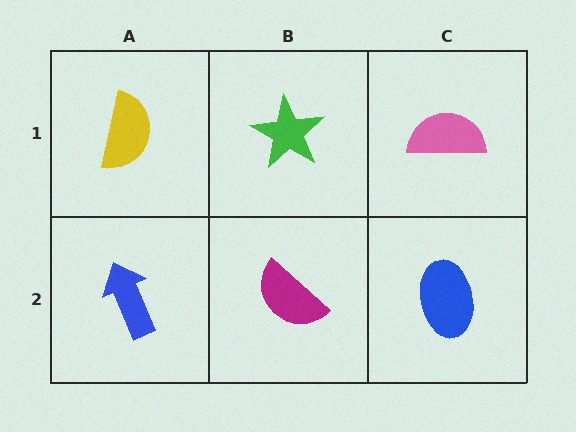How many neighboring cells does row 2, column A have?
2.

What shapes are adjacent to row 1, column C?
A blue ellipse (row 2, column C), a green star (row 1, column B).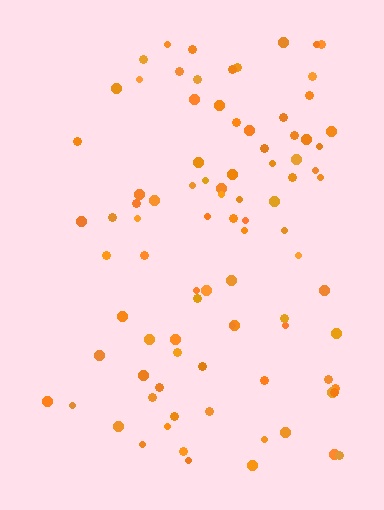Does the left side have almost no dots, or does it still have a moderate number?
Still a moderate number, just noticeably fewer than the right.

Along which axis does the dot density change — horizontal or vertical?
Horizontal.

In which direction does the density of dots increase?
From left to right, with the right side densest.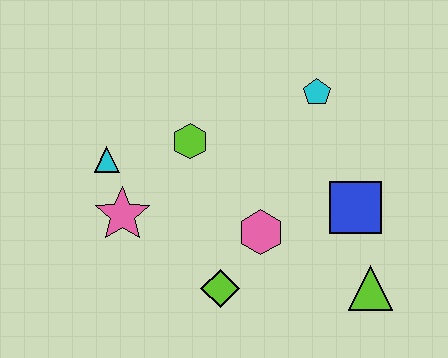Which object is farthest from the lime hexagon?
The lime triangle is farthest from the lime hexagon.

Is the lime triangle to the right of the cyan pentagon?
Yes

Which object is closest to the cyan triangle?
The pink star is closest to the cyan triangle.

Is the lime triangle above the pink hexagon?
No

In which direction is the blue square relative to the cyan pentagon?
The blue square is below the cyan pentagon.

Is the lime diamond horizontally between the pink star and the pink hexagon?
Yes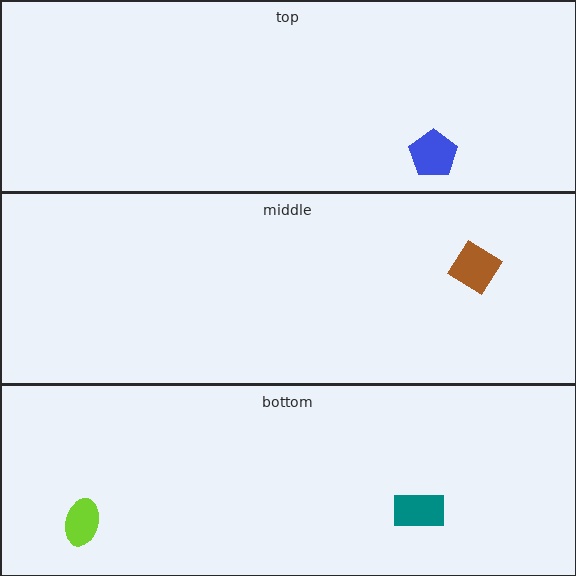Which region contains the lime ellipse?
The bottom region.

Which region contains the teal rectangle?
The bottom region.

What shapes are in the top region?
The blue pentagon.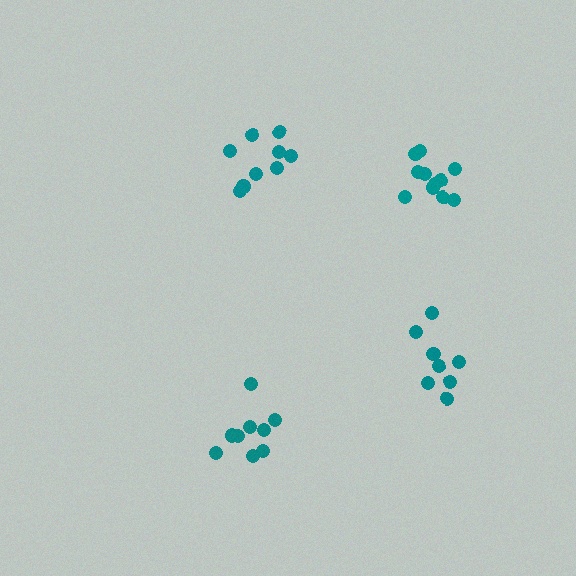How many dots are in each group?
Group 1: 9 dots, Group 2: 10 dots, Group 3: 11 dots, Group 4: 8 dots (38 total).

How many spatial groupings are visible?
There are 4 spatial groupings.